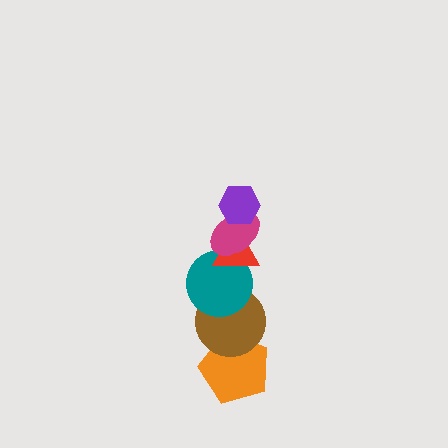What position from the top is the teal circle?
The teal circle is 4th from the top.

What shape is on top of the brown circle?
The teal circle is on top of the brown circle.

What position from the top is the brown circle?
The brown circle is 5th from the top.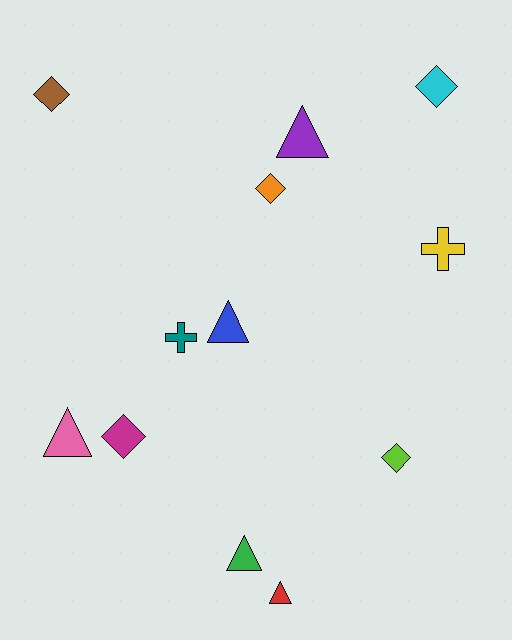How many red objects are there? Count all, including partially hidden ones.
There is 1 red object.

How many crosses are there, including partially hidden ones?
There are 2 crosses.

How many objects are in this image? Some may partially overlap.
There are 12 objects.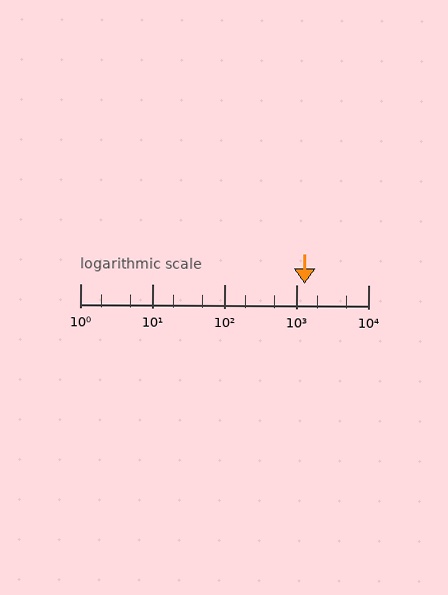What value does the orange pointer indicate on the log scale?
The pointer indicates approximately 1300.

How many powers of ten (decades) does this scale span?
The scale spans 4 decades, from 1 to 10000.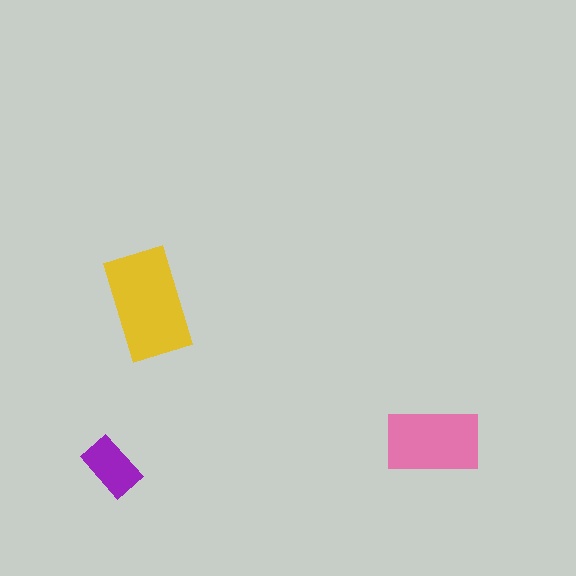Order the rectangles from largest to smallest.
the yellow one, the pink one, the purple one.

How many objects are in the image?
There are 3 objects in the image.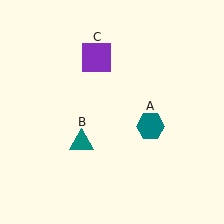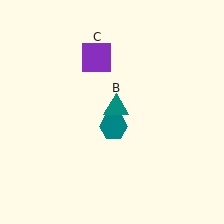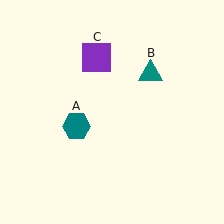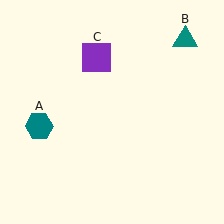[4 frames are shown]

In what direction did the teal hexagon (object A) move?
The teal hexagon (object A) moved left.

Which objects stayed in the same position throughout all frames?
Purple square (object C) remained stationary.